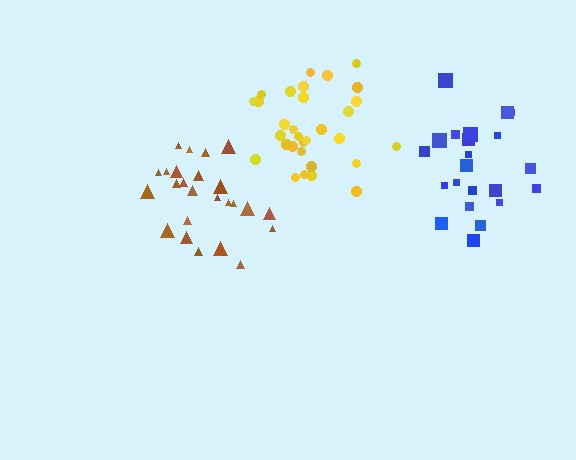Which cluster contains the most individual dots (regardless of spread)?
Yellow (32).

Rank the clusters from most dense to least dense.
yellow, brown, blue.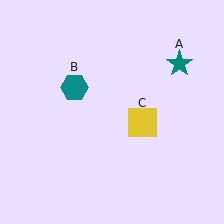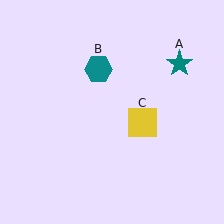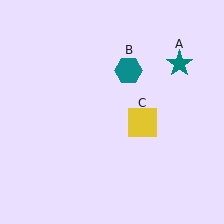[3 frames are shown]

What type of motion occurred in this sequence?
The teal hexagon (object B) rotated clockwise around the center of the scene.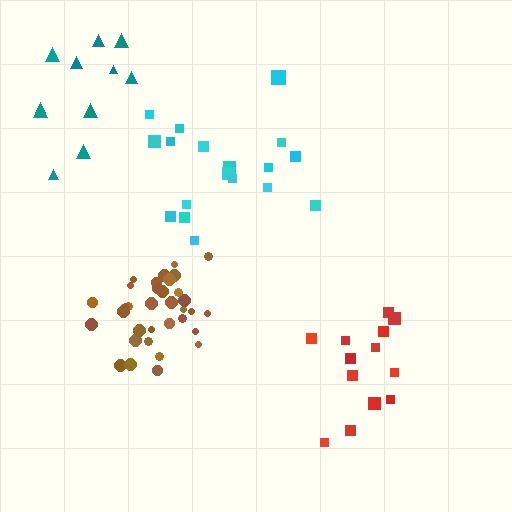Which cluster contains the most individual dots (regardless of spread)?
Brown (34).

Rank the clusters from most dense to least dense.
brown, red, cyan, teal.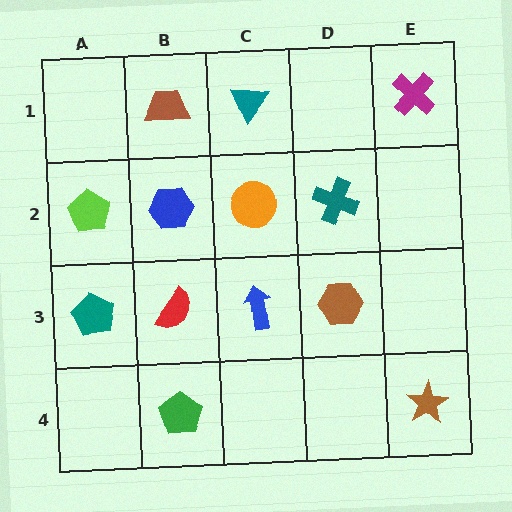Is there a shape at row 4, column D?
No, that cell is empty.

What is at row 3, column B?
A red semicircle.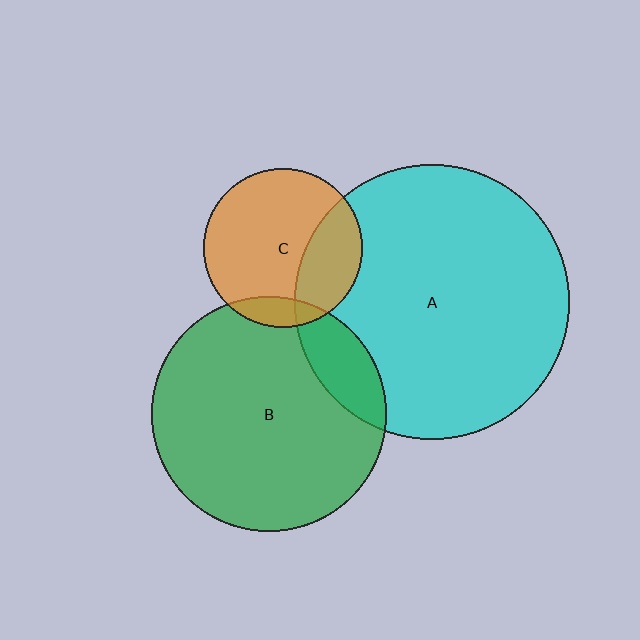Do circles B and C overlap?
Yes.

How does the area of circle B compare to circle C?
Approximately 2.2 times.